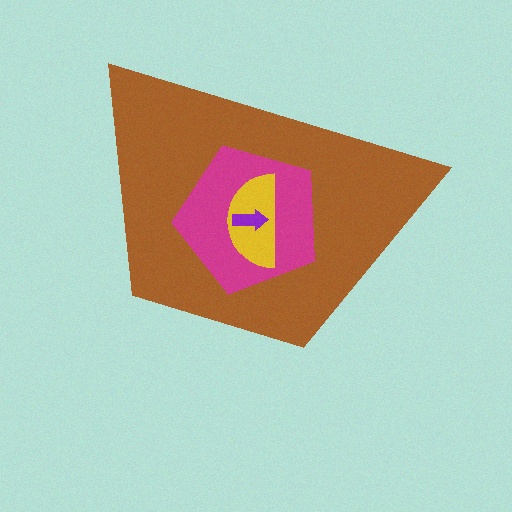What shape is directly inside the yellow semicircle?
The purple arrow.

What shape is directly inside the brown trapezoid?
The magenta pentagon.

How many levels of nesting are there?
4.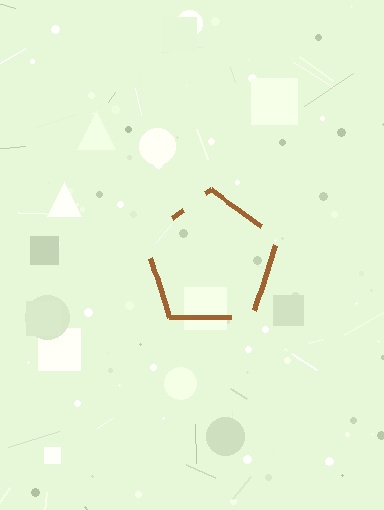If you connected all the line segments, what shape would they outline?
They would outline a pentagon.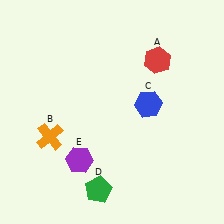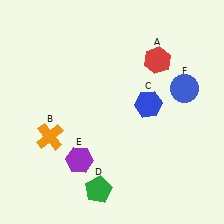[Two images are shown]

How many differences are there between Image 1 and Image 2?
There is 1 difference between the two images.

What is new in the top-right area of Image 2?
A blue circle (F) was added in the top-right area of Image 2.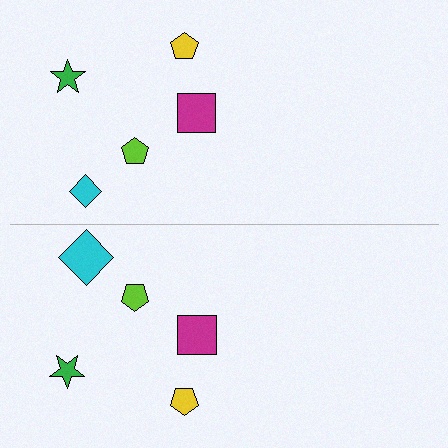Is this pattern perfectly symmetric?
No, the pattern is not perfectly symmetric. The cyan diamond on the bottom side has a different size than its mirror counterpart.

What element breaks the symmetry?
The cyan diamond on the bottom side has a different size than its mirror counterpart.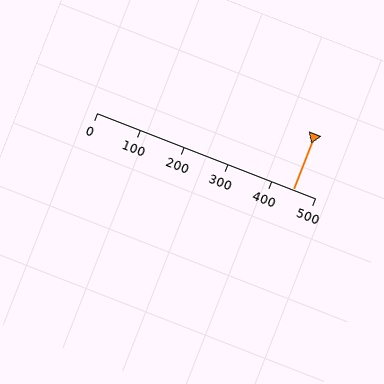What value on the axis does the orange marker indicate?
The marker indicates approximately 450.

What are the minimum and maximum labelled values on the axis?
The axis runs from 0 to 500.